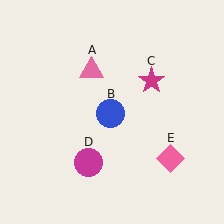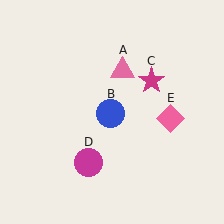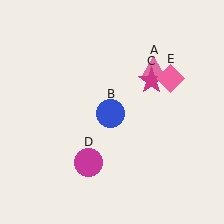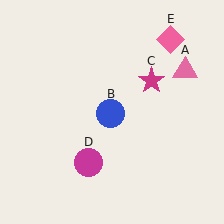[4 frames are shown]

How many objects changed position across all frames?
2 objects changed position: pink triangle (object A), pink diamond (object E).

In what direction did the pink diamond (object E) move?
The pink diamond (object E) moved up.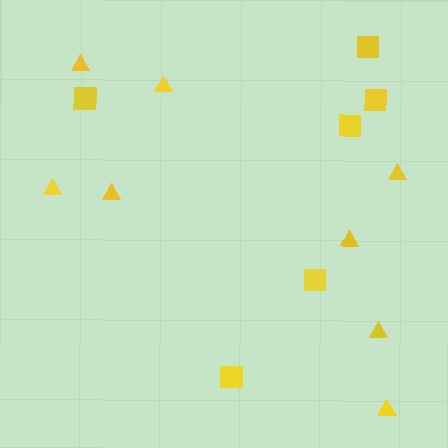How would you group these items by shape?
There are 2 groups: one group of squares (6) and one group of triangles (8).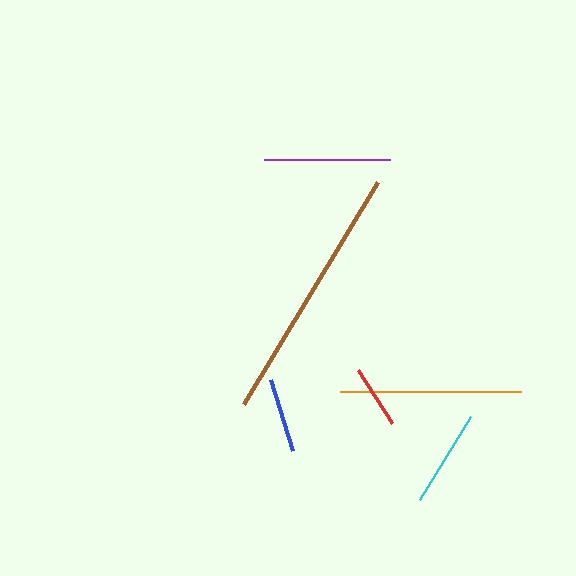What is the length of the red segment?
The red segment is approximately 62 pixels long.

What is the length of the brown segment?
The brown segment is approximately 260 pixels long.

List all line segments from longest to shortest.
From longest to shortest: brown, orange, purple, cyan, blue, red.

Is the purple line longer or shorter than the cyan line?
The purple line is longer than the cyan line.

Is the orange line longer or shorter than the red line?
The orange line is longer than the red line.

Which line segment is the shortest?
The red line is the shortest at approximately 62 pixels.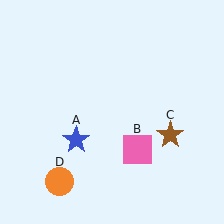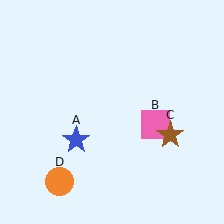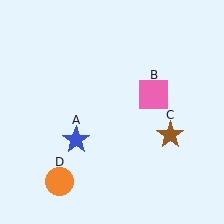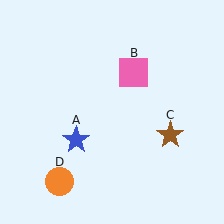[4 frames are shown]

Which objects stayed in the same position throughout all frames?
Blue star (object A) and brown star (object C) and orange circle (object D) remained stationary.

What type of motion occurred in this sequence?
The pink square (object B) rotated counterclockwise around the center of the scene.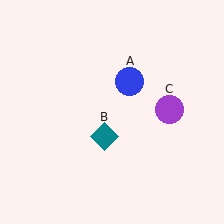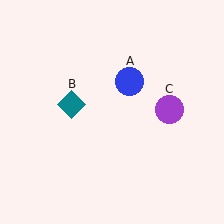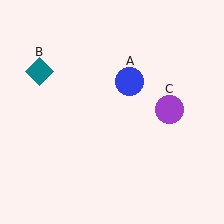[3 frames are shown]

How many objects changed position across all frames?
1 object changed position: teal diamond (object B).